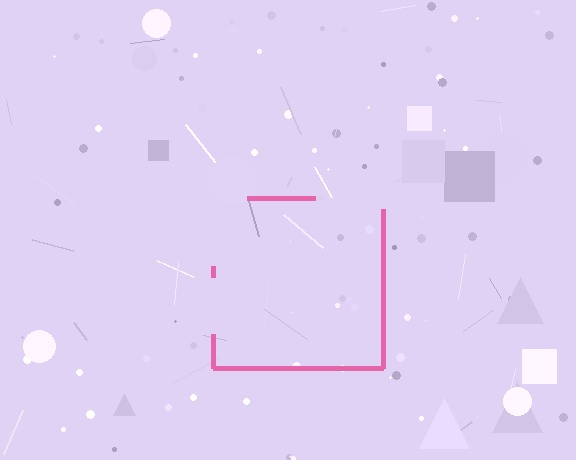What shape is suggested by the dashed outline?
The dashed outline suggests a square.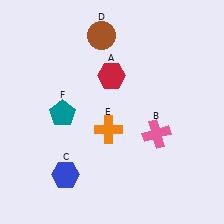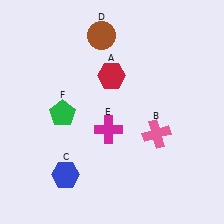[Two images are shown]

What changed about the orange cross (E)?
In Image 1, E is orange. In Image 2, it changed to magenta.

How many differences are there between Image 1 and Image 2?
There are 2 differences between the two images.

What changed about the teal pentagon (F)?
In Image 1, F is teal. In Image 2, it changed to green.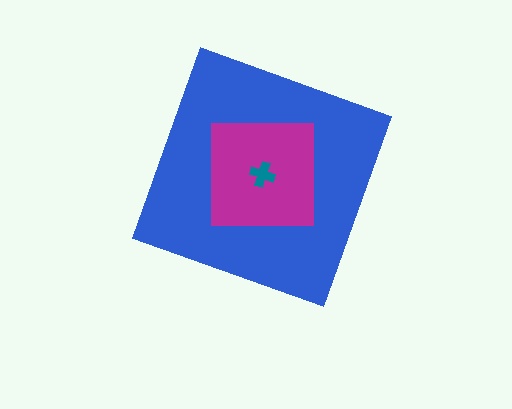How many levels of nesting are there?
3.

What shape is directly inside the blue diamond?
The magenta square.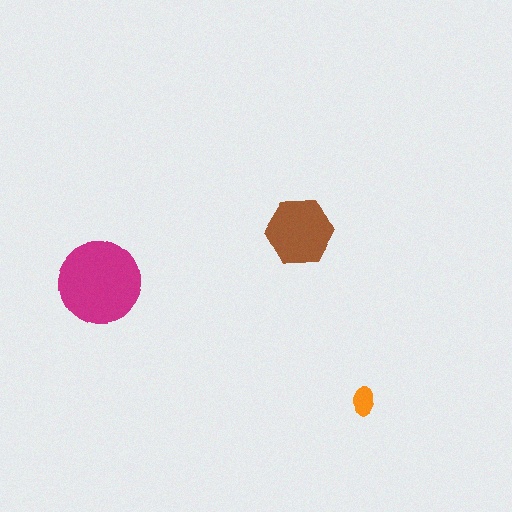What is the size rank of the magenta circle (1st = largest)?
1st.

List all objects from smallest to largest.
The orange ellipse, the brown hexagon, the magenta circle.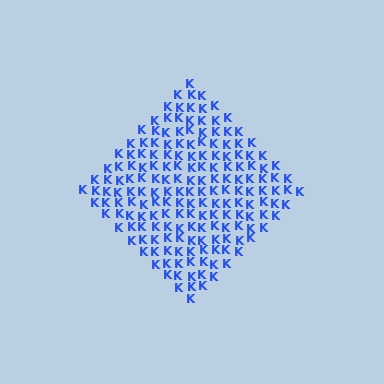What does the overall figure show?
The overall figure shows a diamond.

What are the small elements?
The small elements are letter K's.